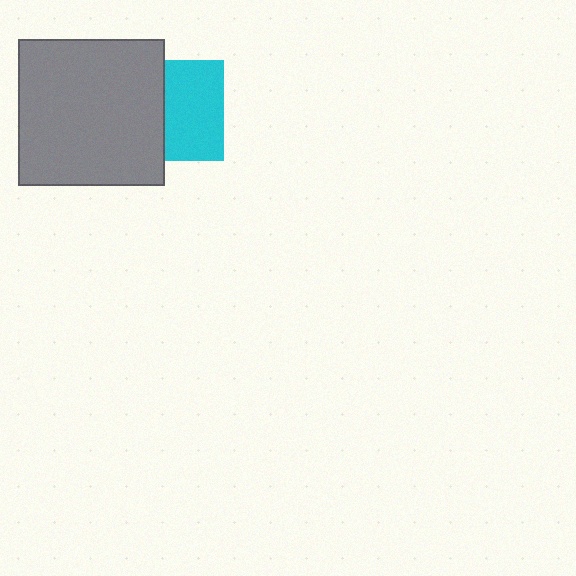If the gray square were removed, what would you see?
You would see the complete cyan square.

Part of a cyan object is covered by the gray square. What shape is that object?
It is a square.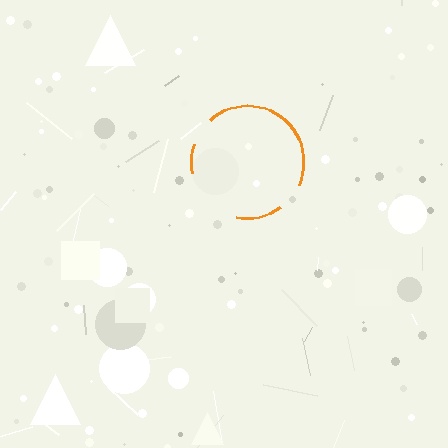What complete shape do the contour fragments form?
The contour fragments form a circle.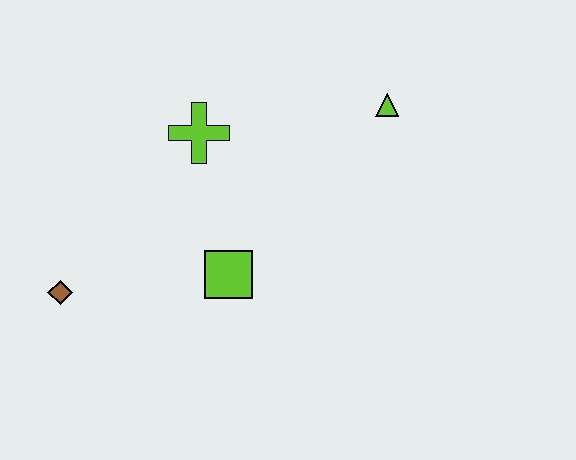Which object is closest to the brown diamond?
The lime square is closest to the brown diamond.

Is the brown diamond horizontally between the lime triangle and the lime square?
No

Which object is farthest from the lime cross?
The brown diamond is farthest from the lime cross.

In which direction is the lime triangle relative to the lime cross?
The lime triangle is to the right of the lime cross.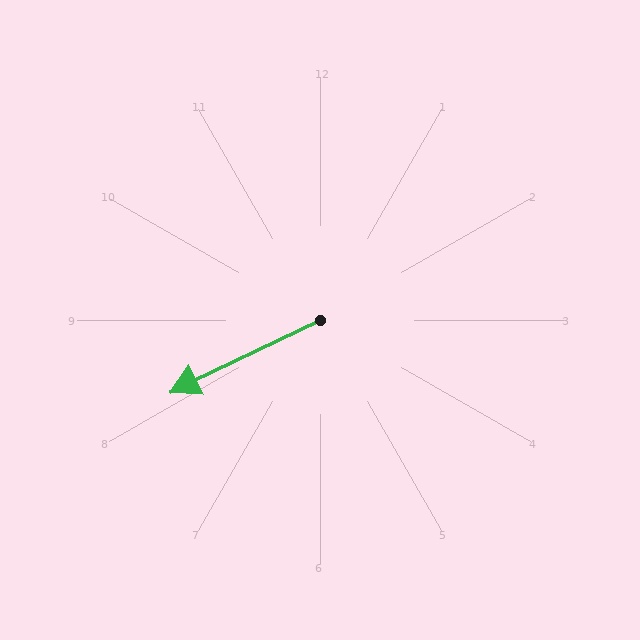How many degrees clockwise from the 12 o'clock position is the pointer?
Approximately 244 degrees.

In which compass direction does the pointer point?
Southwest.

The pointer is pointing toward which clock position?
Roughly 8 o'clock.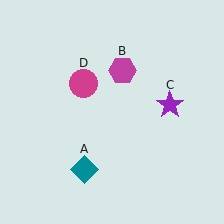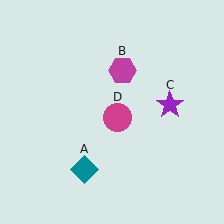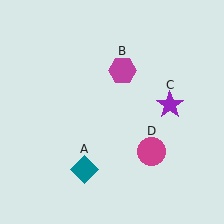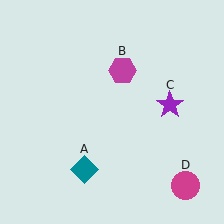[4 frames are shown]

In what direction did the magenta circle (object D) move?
The magenta circle (object D) moved down and to the right.